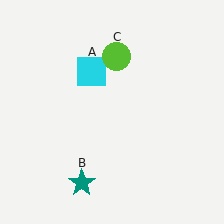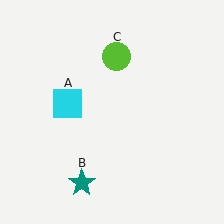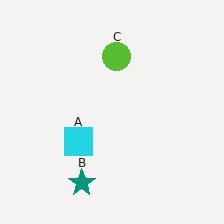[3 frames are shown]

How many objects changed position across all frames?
1 object changed position: cyan square (object A).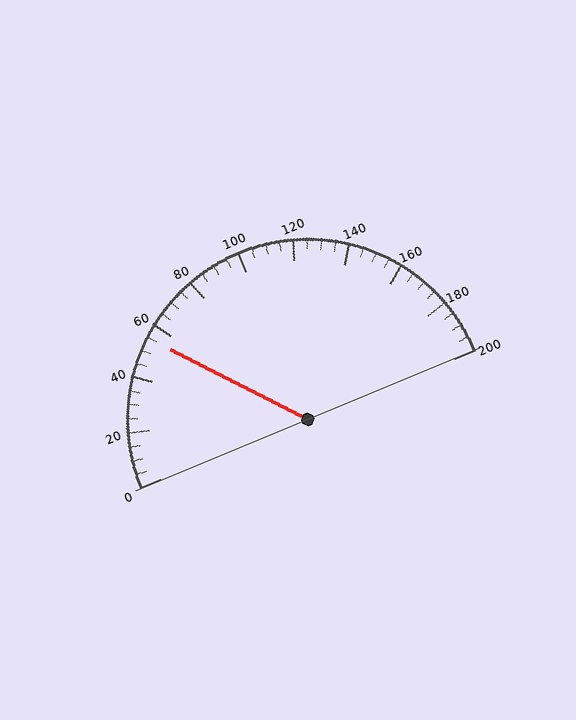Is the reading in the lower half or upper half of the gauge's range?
The reading is in the lower half of the range (0 to 200).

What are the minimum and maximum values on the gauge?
The gauge ranges from 0 to 200.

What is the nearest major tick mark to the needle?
The nearest major tick mark is 60.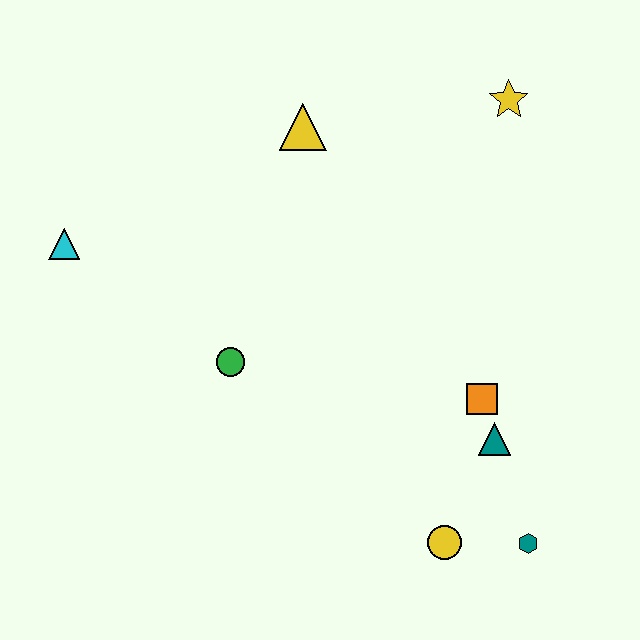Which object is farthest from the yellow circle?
The cyan triangle is farthest from the yellow circle.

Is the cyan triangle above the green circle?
Yes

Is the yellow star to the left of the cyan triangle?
No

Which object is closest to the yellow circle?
The teal hexagon is closest to the yellow circle.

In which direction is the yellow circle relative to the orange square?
The yellow circle is below the orange square.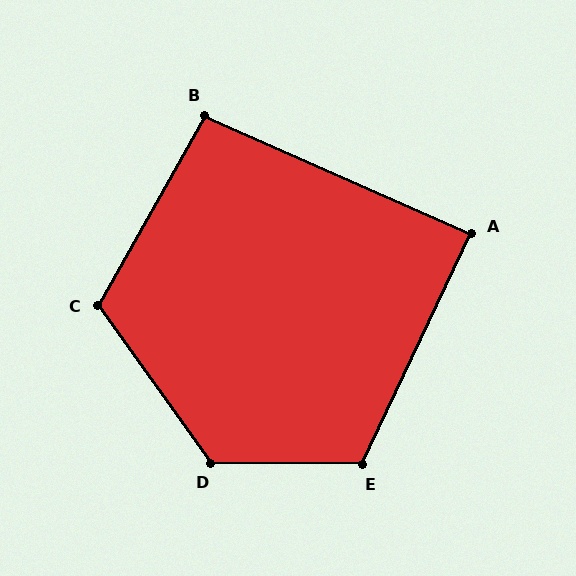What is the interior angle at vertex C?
Approximately 115 degrees (obtuse).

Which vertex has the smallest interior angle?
A, at approximately 89 degrees.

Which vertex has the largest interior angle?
D, at approximately 126 degrees.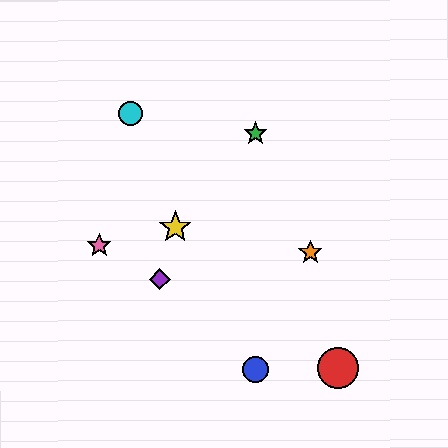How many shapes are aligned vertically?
2 shapes (the blue circle, the green star) are aligned vertically.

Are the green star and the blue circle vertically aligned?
Yes, both are at x≈255.